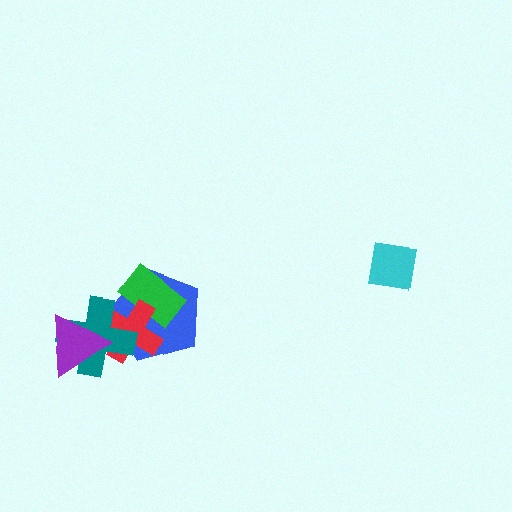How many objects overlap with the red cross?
4 objects overlap with the red cross.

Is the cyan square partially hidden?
No, no other shape covers it.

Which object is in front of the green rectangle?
The red cross is in front of the green rectangle.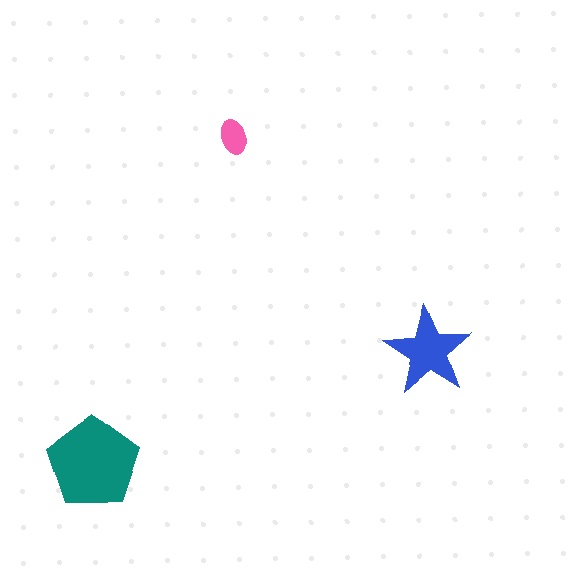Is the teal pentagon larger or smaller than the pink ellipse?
Larger.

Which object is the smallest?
The pink ellipse.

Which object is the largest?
The teal pentagon.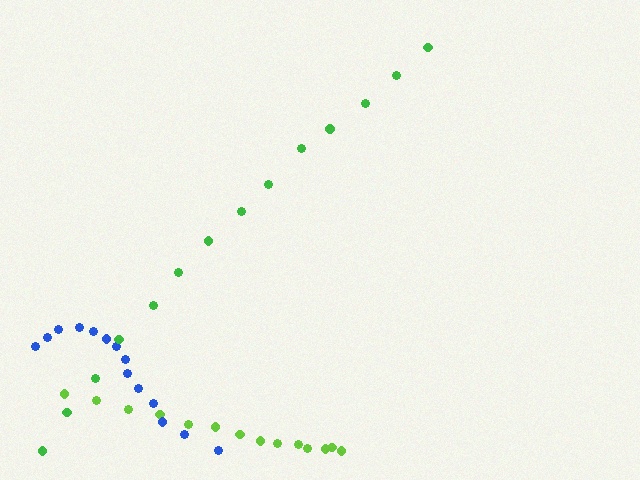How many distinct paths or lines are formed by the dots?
There are 3 distinct paths.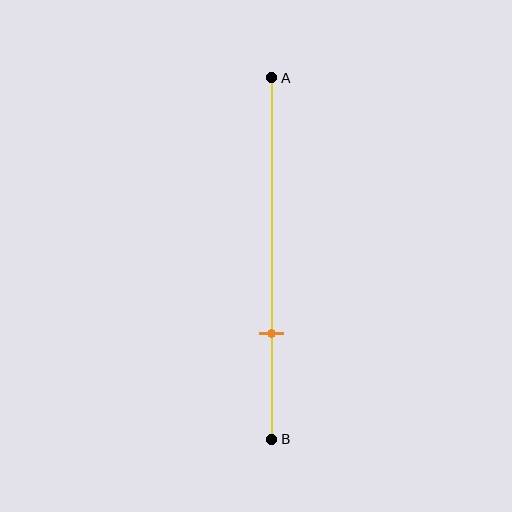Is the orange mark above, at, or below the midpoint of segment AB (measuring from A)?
The orange mark is below the midpoint of segment AB.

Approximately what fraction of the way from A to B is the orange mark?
The orange mark is approximately 70% of the way from A to B.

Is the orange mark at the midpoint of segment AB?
No, the mark is at about 70% from A, not at the 50% midpoint.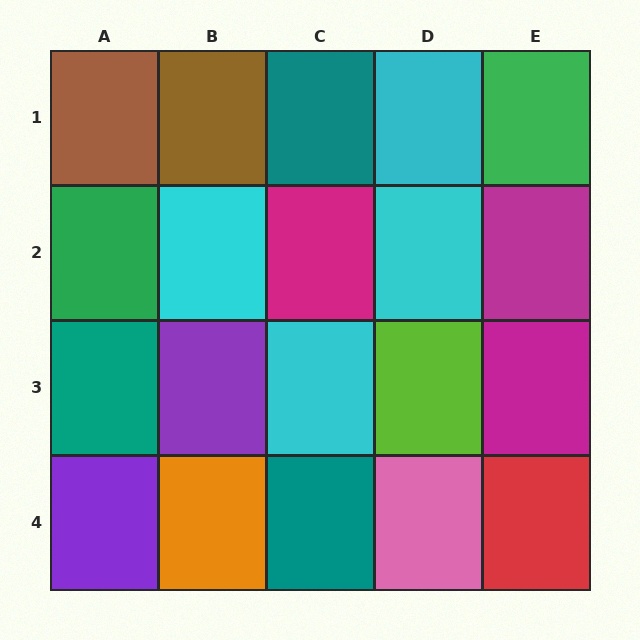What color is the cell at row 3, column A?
Teal.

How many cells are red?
1 cell is red.